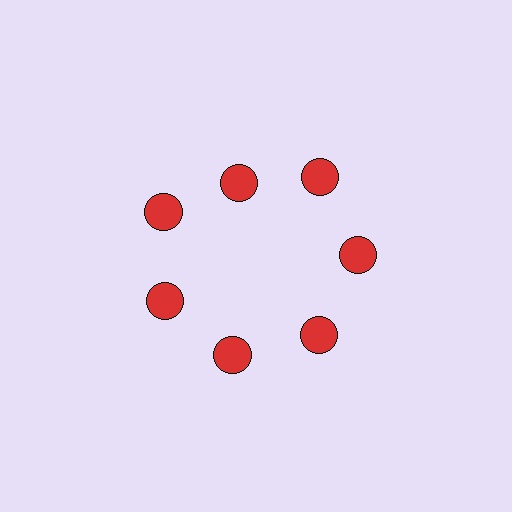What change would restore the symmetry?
The symmetry would be restored by moving it outward, back onto the ring so that all 7 circles sit at equal angles and equal distance from the center.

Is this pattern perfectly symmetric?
No. The 7 red circles are arranged in a ring, but one element near the 12 o'clock position is pulled inward toward the center, breaking the 7-fold rotational symmetry.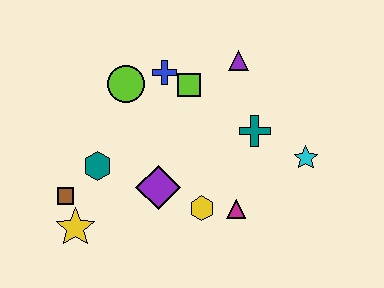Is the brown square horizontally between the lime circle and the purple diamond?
No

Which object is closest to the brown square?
The yellow star is closest to the brown square.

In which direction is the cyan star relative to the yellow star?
The cyan star is to the right of the yellow star.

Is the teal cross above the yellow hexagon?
Yes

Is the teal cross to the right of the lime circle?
Yes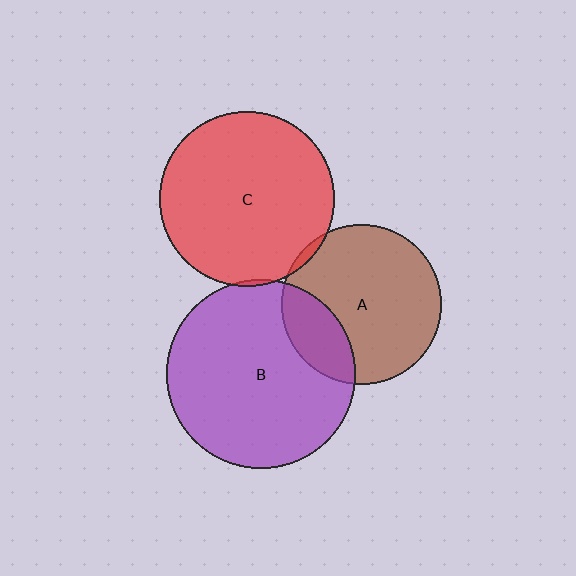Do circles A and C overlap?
Yes.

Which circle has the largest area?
Circle B (purple).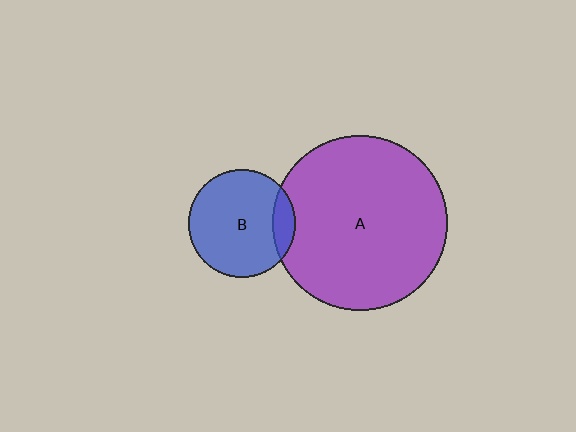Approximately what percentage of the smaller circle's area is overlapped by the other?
Approximately 15%.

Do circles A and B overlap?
Yes.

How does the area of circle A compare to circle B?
Approximately 2.6 times.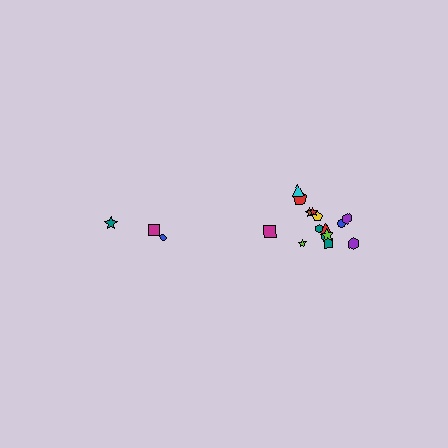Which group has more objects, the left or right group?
The right group.